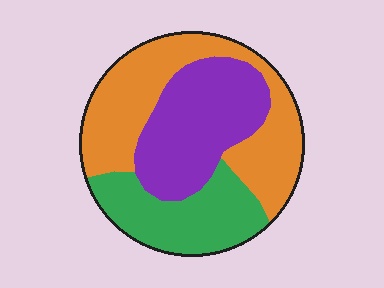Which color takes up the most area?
Orange, at roughly 40%.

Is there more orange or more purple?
Orange.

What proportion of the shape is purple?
Purple takes up about one third (1/3) of the shape.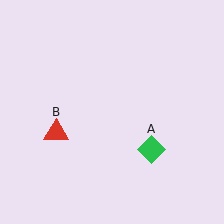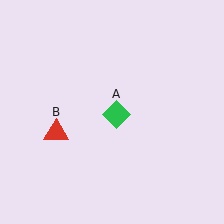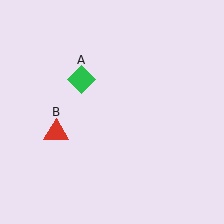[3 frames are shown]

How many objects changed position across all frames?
1 object changed position: green diamond (object A).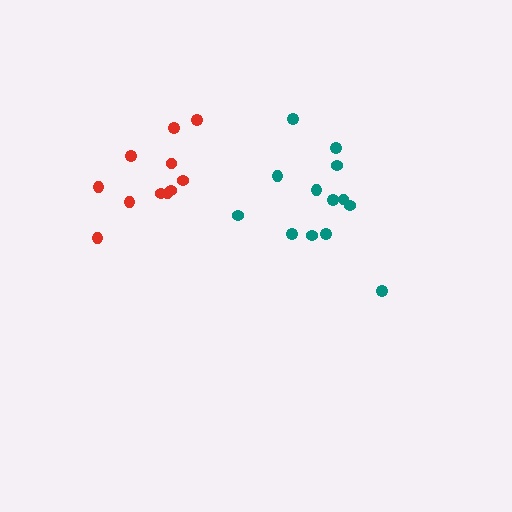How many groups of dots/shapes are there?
There are 2 groups.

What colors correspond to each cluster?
The clusters are colored: teal, red.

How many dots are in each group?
Group 1: 13 dots, Group 2: 11 dots (24 total).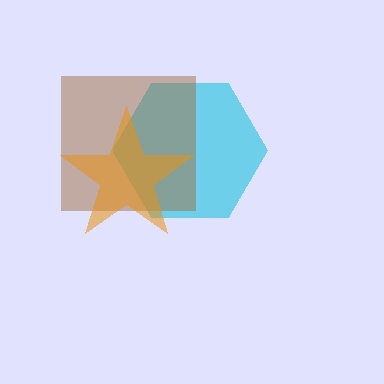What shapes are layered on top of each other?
The layered shapes are: a cyan hexagon, a brown square, an orange star.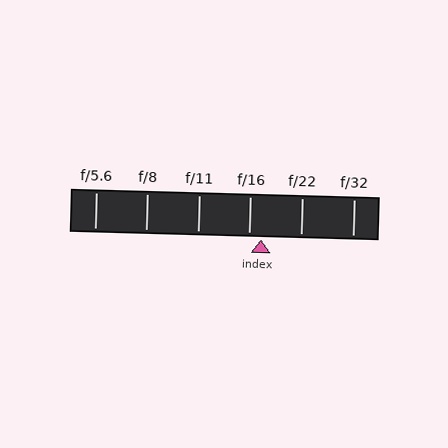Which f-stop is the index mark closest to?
The index mark is closest to f/16.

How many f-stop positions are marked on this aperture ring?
There are 6 f-stop positions marked.